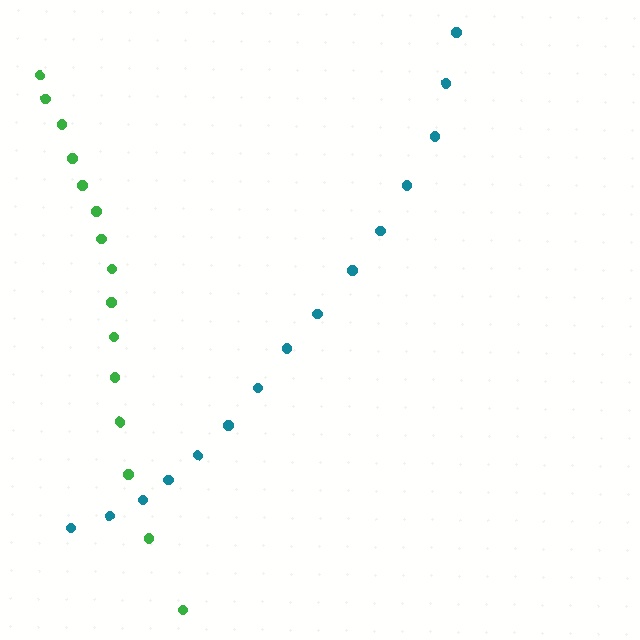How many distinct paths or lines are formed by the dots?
There are 2 distinct paths.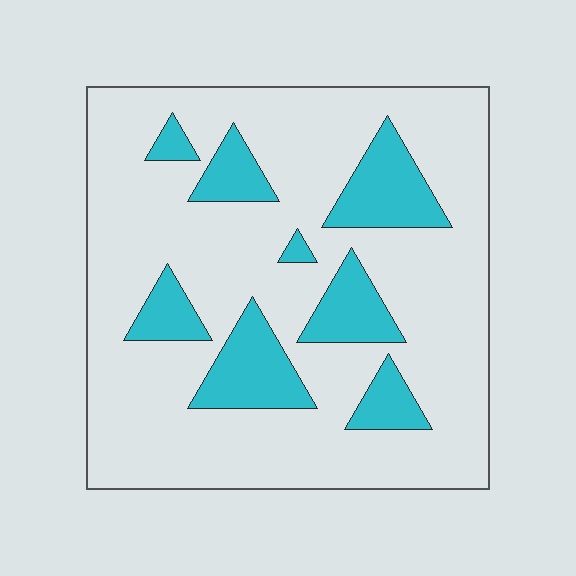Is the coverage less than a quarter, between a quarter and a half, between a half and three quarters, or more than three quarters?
Less than a quarter.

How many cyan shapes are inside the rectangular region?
8.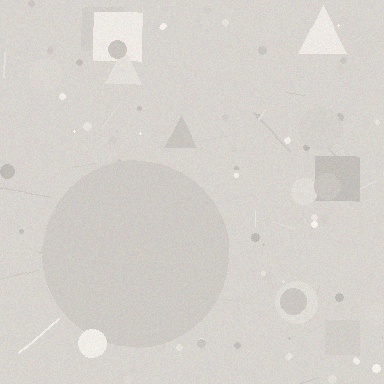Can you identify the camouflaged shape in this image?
The camouflaged shape is a circle.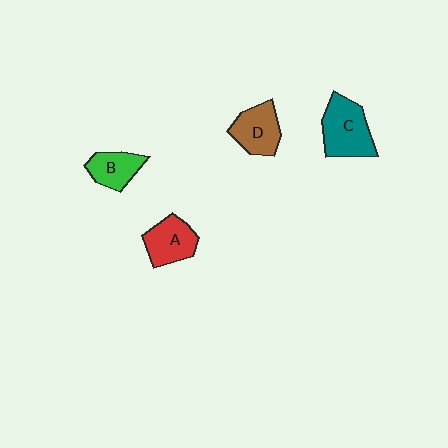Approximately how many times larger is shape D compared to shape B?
Approximately 1.2 times.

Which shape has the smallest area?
Shape B (green).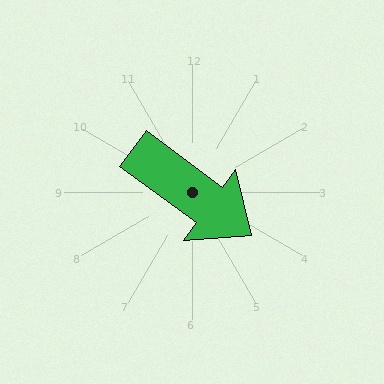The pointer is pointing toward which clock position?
Roughly 4 o'clock.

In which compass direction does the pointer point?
Southeast.